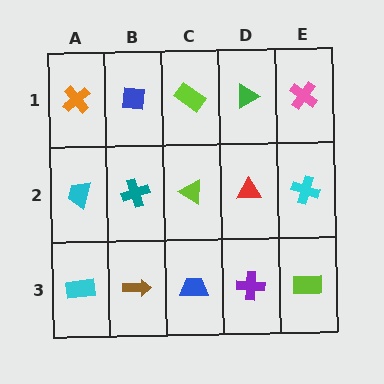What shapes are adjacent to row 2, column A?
An orange cross (row 1, column A), a cyan rectangle (row 3, column A), a teal cross (row 2, column B).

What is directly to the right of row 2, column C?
A red triangle.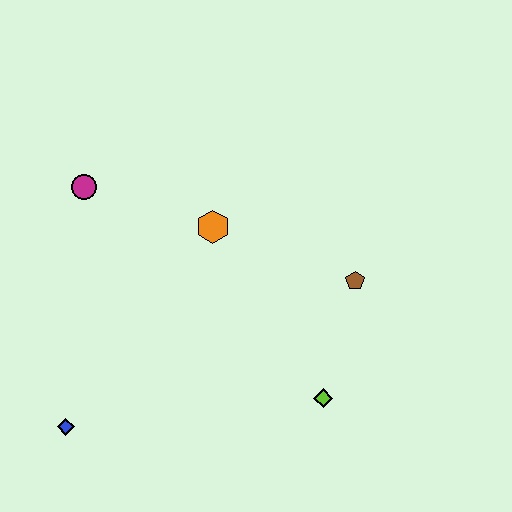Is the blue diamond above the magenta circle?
No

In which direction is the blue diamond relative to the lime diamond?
The blue diamond is to the left of the lime diamond.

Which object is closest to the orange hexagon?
The magenta circle is closest to the orange hexagon.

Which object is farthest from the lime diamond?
The magenta circle is farthest from the lime diamond.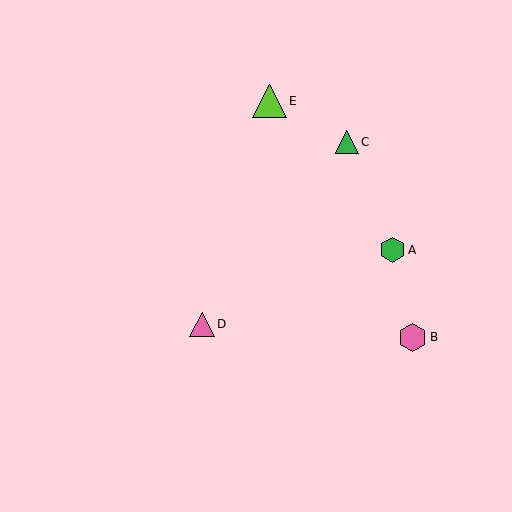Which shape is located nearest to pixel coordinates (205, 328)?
The pink triangle (labeled D) at (202, 324) is nearest to that location.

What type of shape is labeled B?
Shape B is a pink hexagon.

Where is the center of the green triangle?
The center of the green triangle is at (347, 142).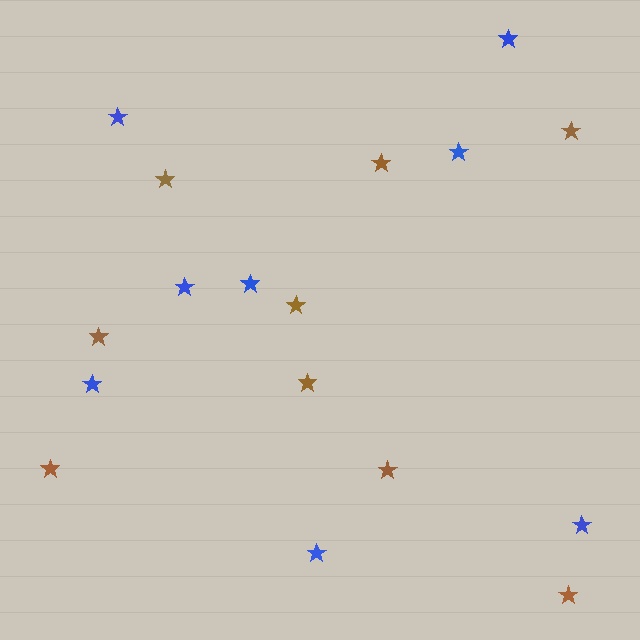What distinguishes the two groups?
There are 2 groups: one group of brown stars (9) and one group of blue stars (8).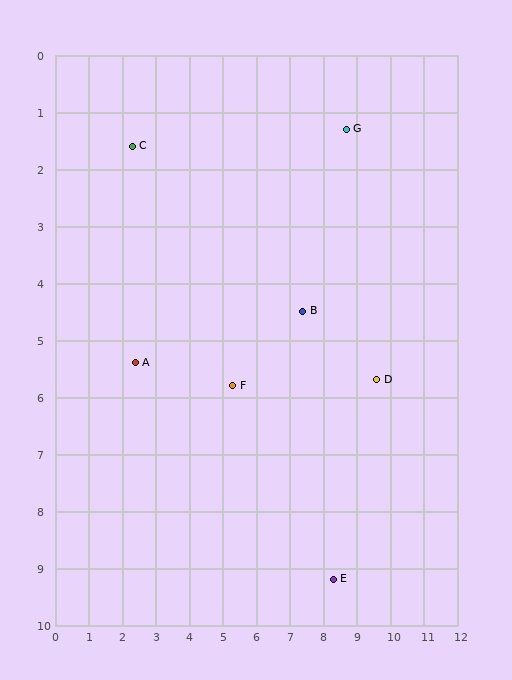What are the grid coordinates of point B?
Point B is at approximately (7.4, 4.5).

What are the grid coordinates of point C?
Point C is at approximately (2.3, 1.6).